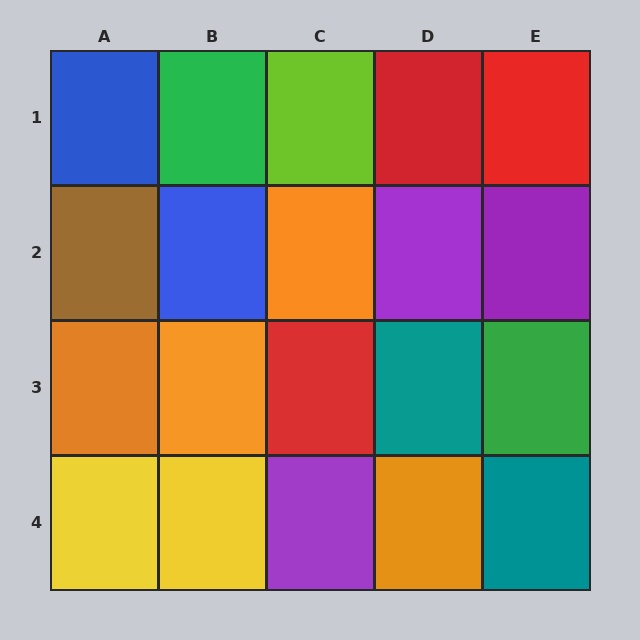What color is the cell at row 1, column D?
Red.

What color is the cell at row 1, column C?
Lime.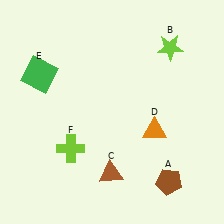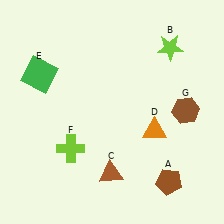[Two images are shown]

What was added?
A brown hexagon (G) was added in Image 2.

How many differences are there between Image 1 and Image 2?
There is 1 difference between the two images.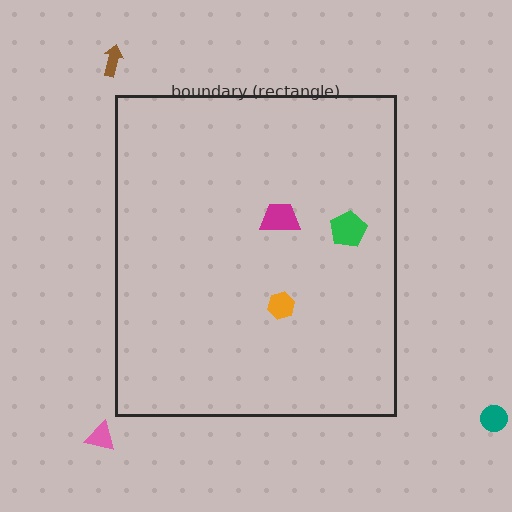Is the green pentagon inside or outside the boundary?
Inside.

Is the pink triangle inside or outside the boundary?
Outside.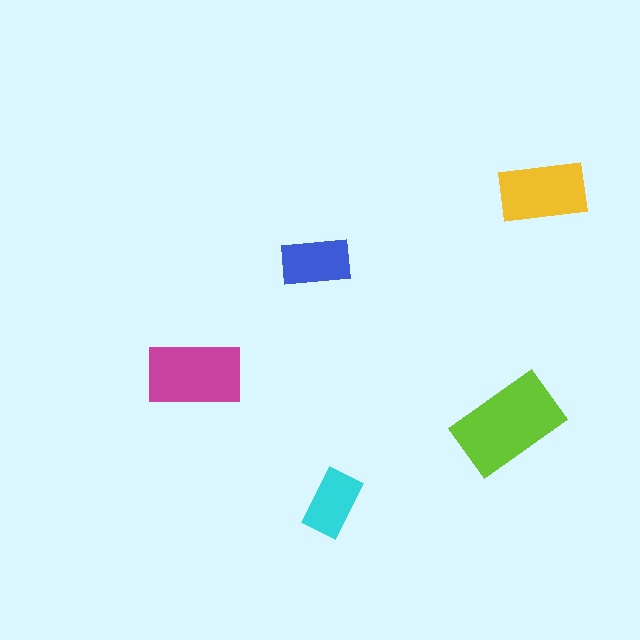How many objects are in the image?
There are 5 objects in the image.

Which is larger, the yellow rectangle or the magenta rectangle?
The magenta one.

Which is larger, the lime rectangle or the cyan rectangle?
The lime one.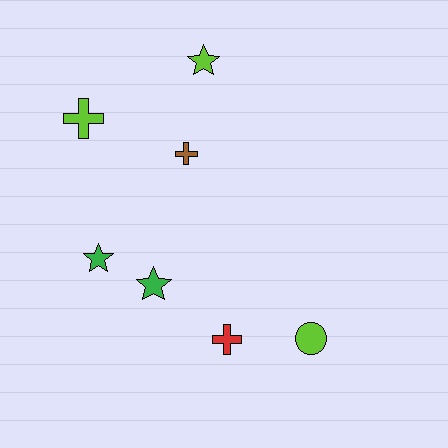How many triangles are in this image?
There are no triangles.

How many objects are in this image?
There are 7 objects.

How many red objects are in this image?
There is 1 red object.